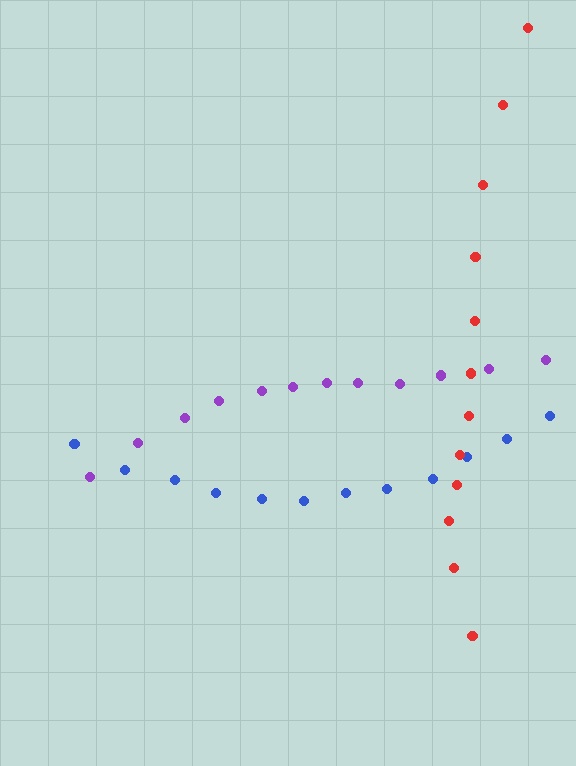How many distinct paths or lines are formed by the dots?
There are 3 distinct paths.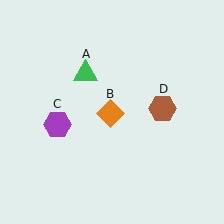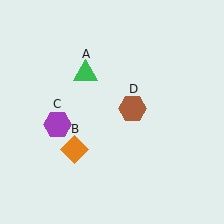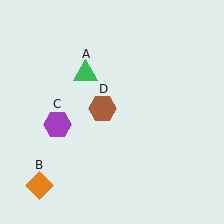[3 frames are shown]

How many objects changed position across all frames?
2 objects changed position: orange diamond (object B), brown hexagon (object D).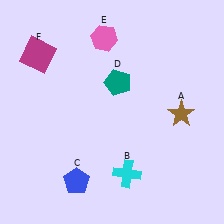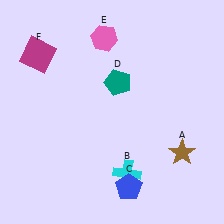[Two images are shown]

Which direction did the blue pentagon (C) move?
The blue pentagon (C) moved right.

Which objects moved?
The objects that moved are: the brown star (A), the blue pentagon (C).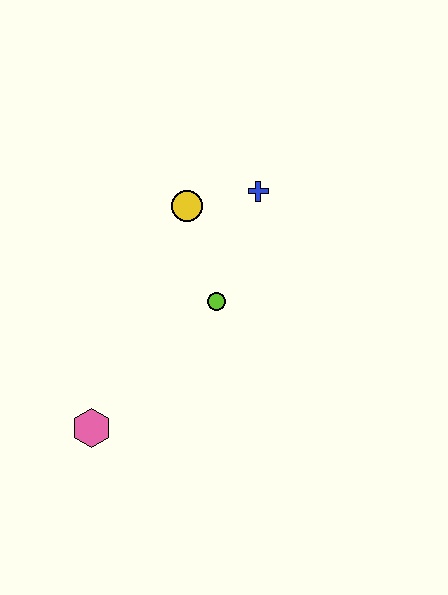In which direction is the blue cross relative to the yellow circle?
The blue cross is to the right of the yellow circle.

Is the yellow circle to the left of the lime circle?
Yes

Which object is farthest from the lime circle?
The pink hexagon is farthest from the lime circle.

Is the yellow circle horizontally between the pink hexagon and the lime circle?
Yes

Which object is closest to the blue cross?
The yellow circle is closest to the blue cross.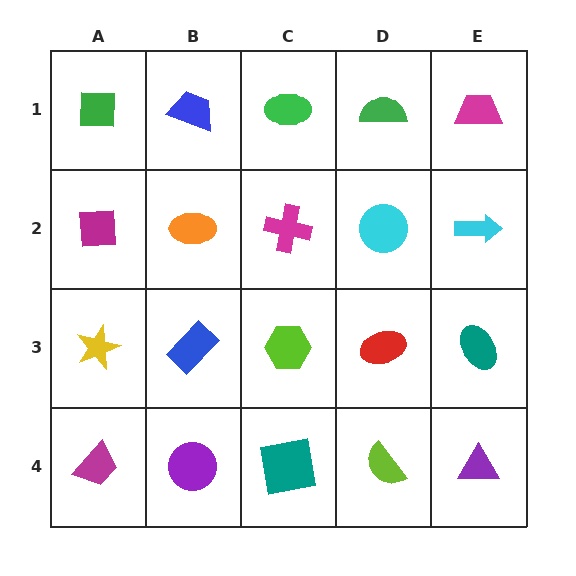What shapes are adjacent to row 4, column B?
A blue rectangle (row 3, column B), a magenta trapezoid (row 4, column A), a teal square (row 4, column C).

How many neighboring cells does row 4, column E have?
2.